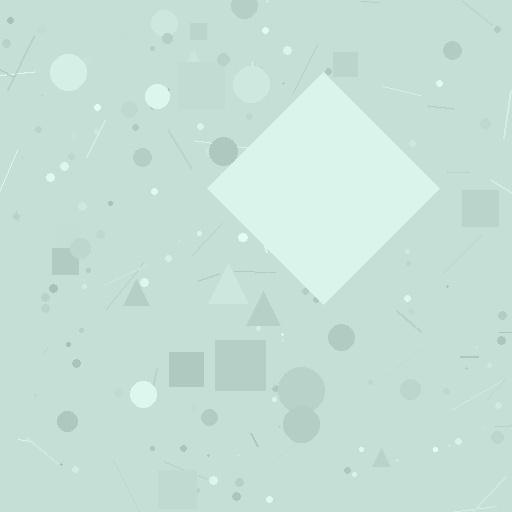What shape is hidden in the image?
A diamond is hidden in the image.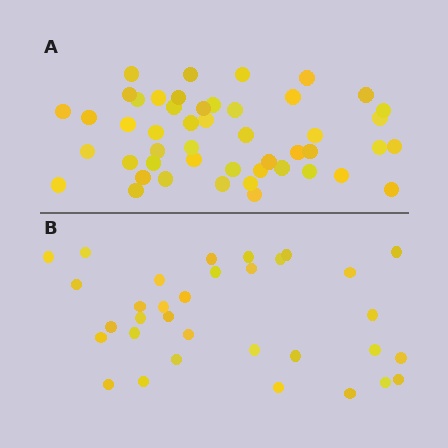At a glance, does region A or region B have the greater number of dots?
Region A (the top region) has more dots.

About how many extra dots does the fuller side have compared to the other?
Region A has approximately 15 more dots than region B.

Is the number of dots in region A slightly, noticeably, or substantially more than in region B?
Region A has substantially more. The ratio is roughly 1.5 to 1.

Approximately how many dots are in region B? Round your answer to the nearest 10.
About 30 dots. (The exact count is 33, which rounds to 30.)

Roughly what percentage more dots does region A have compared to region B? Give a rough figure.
About 45% more.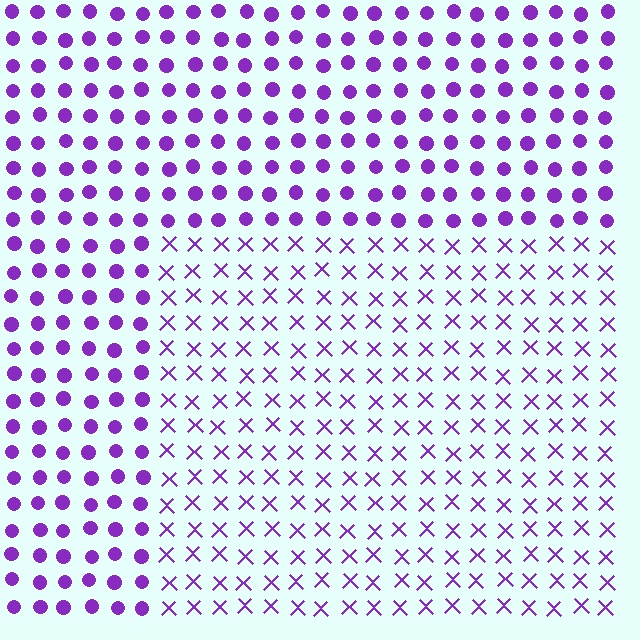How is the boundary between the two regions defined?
The boundary is defined by a change in element shape: X marks inside vs. circles outside. All elements share the same color and spacing.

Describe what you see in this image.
The image is filled with small purple elements arranged in a uniform grid. A rectangle-shaped region contains X marks, while the surrounding area contains circles. The boundary is defined purely by the change in element shape.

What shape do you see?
I see a rectangle.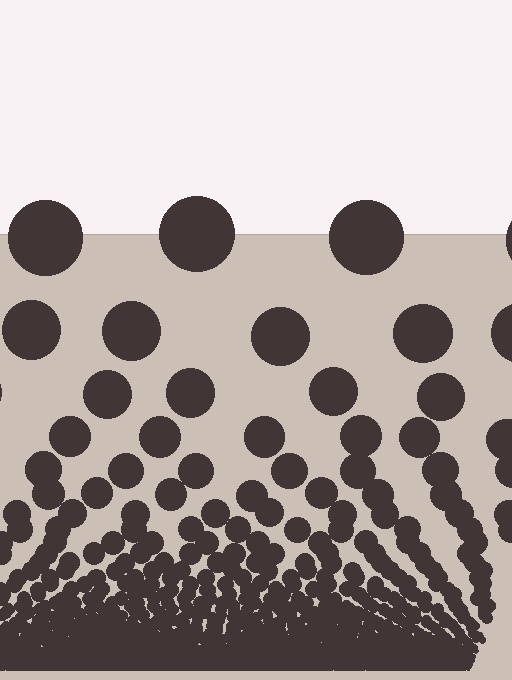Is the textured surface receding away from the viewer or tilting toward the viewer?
The surface appears to tilt toward the viewer. Texture elements get larger and sparser toward the top.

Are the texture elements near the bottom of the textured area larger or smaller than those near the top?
Smaller. The gradient is inverted — elements near the bottom are smaller and denser.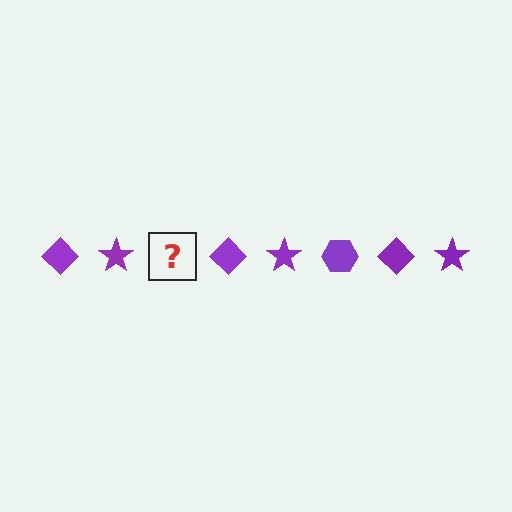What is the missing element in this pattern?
The missing element is a purple hexagon.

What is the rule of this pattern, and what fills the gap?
The rule is that the pattern cycles through diamond, star, hexagon shapes in purple. The gap should be filled with a purple hexagon.